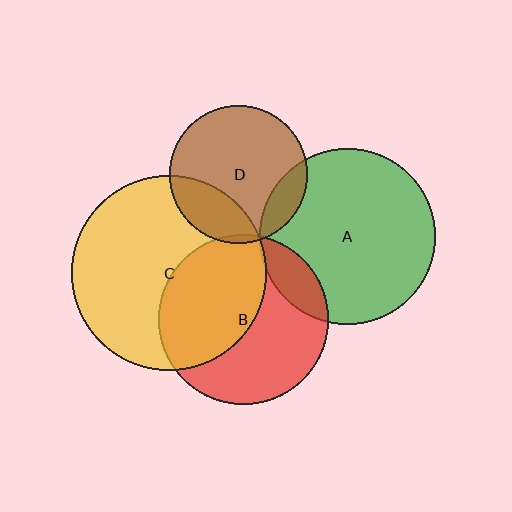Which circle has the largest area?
Circle C (yellow).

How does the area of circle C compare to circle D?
Approximately 2.0 times.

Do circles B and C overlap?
Yes.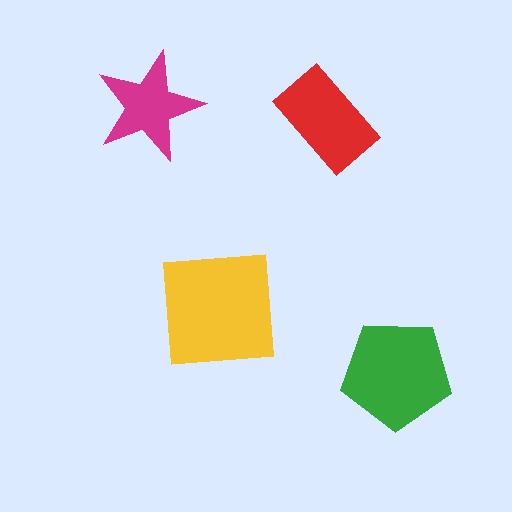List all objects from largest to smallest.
The yellow square, the green pentagon, the red rectangle, the magenta star.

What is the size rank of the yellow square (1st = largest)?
1st.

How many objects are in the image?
There are 4 objects in the image.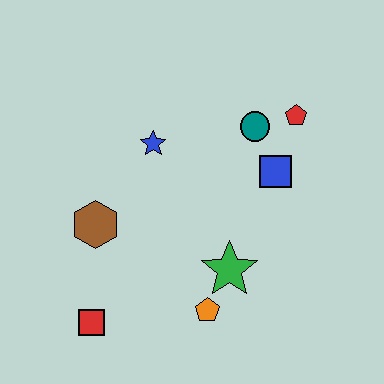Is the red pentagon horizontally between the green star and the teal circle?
No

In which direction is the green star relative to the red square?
The green star is to the right of the red square.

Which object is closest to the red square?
The brown hexagon is closest to the red square.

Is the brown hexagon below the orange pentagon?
No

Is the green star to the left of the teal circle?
Yes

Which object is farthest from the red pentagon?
The red square is farthest from the red pentagon.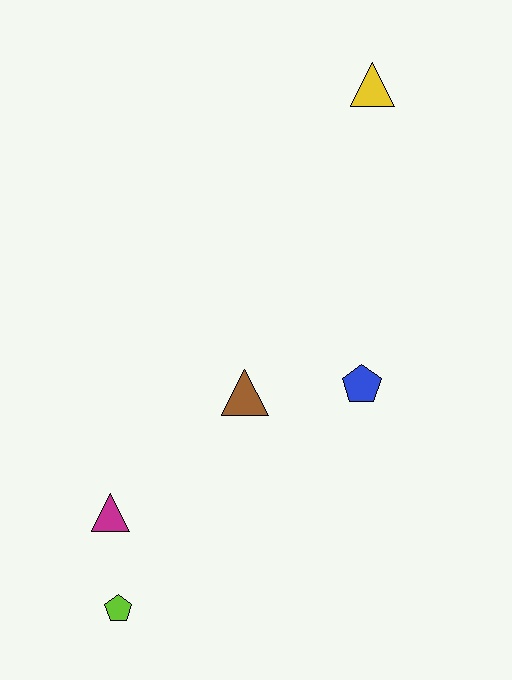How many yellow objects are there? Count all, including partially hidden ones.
There is 1 yellow object.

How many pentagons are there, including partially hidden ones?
There are 2 pentagons.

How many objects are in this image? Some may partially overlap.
There are 5 objects.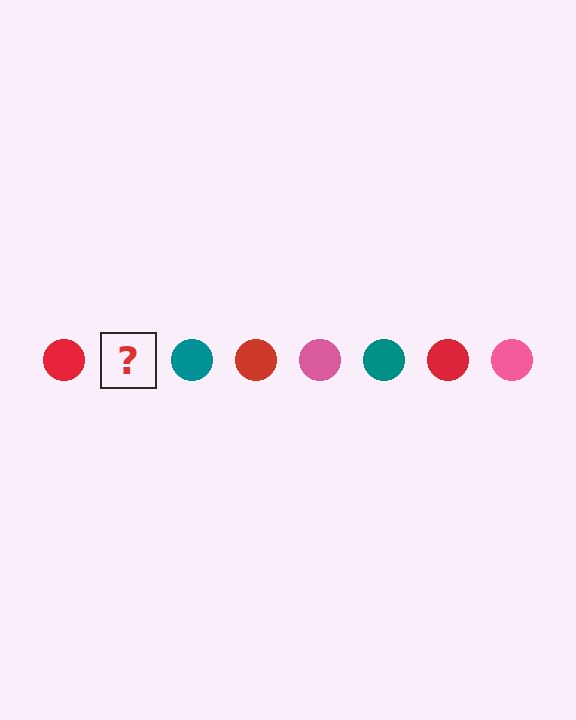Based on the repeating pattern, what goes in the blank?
The blank should be a pink circle.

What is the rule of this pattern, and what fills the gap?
The rule is that the pattern cycles through red, pink, teal circles. The gap should be filled with a pink circle.